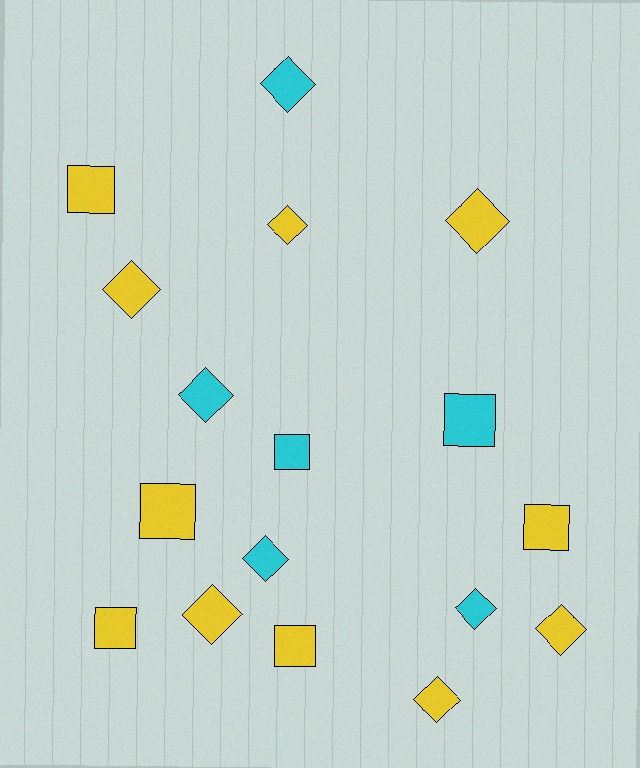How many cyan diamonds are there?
There are 4 cyan diamonds.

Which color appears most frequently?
Yellow, with 11 objects.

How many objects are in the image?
There are 17 objects.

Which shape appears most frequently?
Diamond, with 10 objects.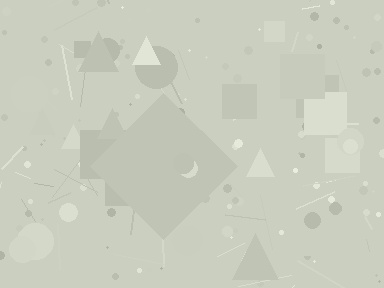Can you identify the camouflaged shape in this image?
The camouflaged shape is a diamond.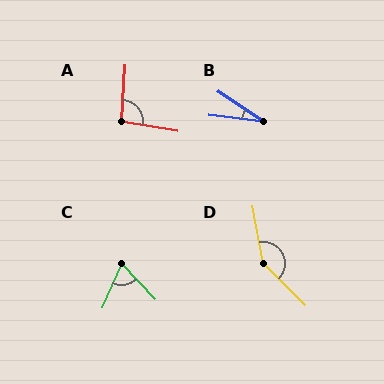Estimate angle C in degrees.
Approximately 68 degrees.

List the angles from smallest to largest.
B (26°), C (68°), A (96°), D (146°).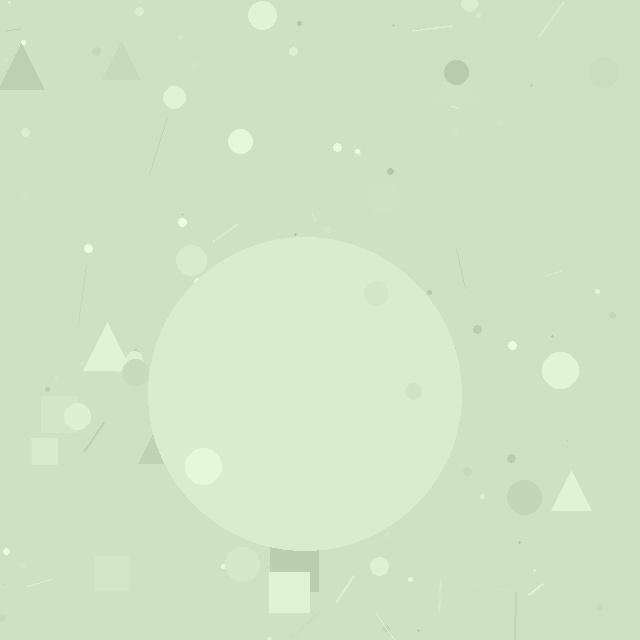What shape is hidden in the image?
A circle is hidden in the image.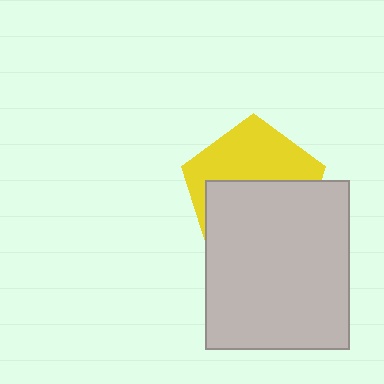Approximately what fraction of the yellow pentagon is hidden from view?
Roughly 54% of the yellow pentagon is hidden behind the light gray rectangle.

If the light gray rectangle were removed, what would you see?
You would see the complete yellow pentagon.